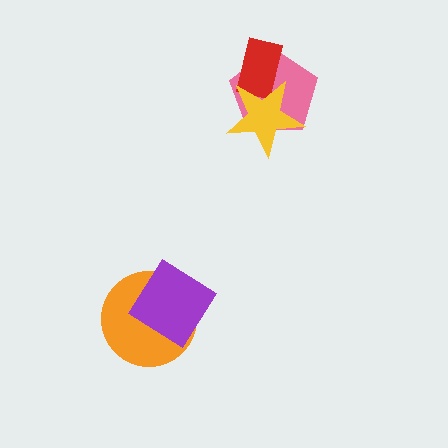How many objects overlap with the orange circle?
1 object overlaps with the orange circle.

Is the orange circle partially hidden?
Yes, it is partially covered by another shape.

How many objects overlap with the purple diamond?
1 object overlaps with the purple diamond.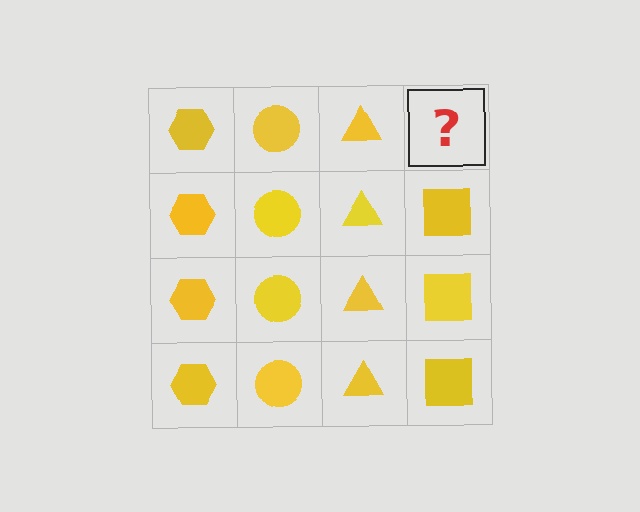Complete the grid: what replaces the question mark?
The question mark should be replaced with a yellow square.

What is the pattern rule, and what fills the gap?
The rule is that each column has a consistent shape. The gap should be filled with a yellow square.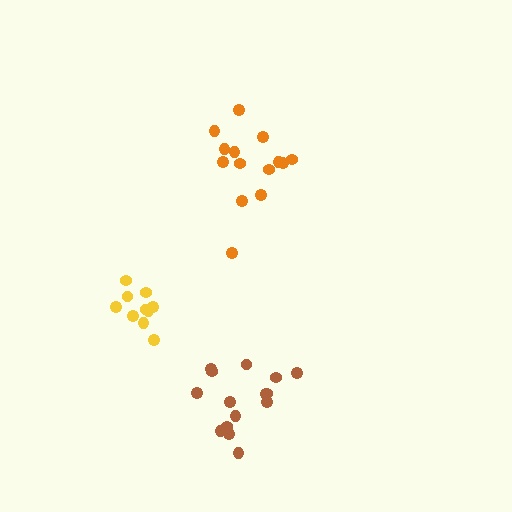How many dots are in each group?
Group 1: 14 dots, Group 2: 15 dots, Group 3: 10 dots (39 total).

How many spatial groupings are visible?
There are 3 spatial groupings.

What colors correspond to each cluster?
The clusters are colored: orange, brown, yellow.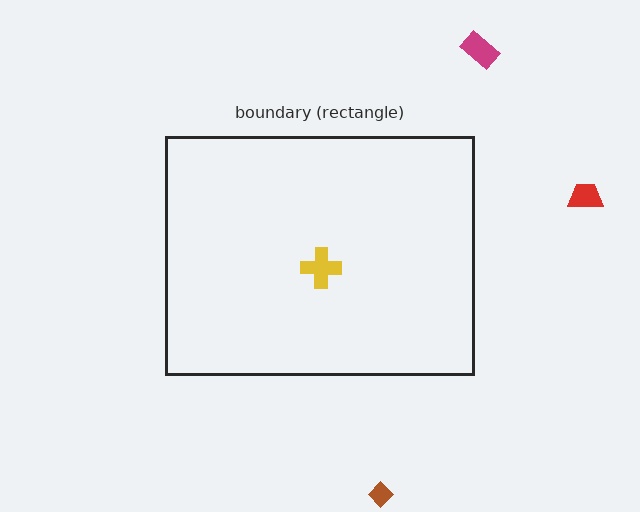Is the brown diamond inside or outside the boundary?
Outside.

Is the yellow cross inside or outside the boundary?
Inside.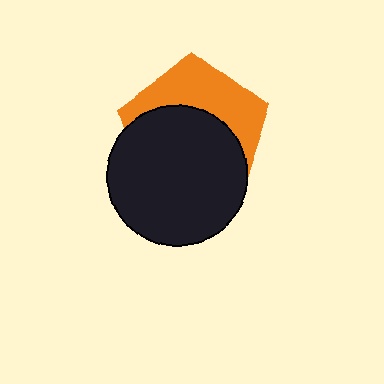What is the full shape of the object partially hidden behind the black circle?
The partially hidden object is an orange pentagon.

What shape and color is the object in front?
The object in front is a black circle.